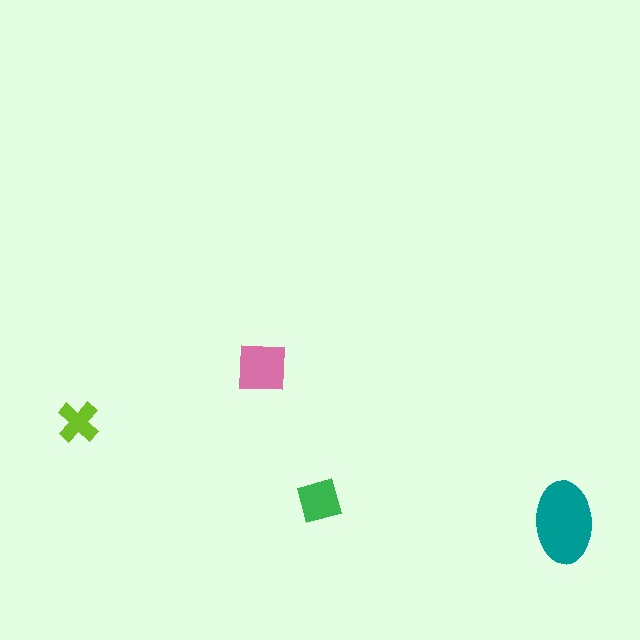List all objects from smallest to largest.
The lime cross, the green diamond, the pink square, the teal ellipse.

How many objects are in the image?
There are 4 objects in the image.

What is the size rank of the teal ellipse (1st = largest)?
1st.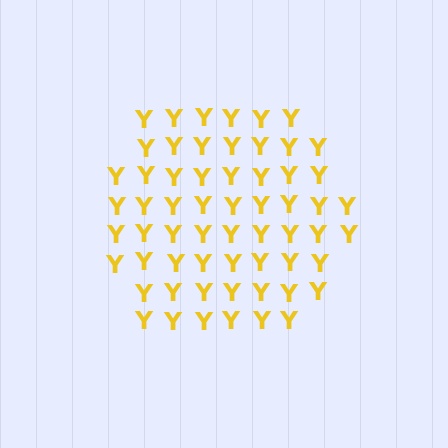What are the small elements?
The small elements are letter Y's.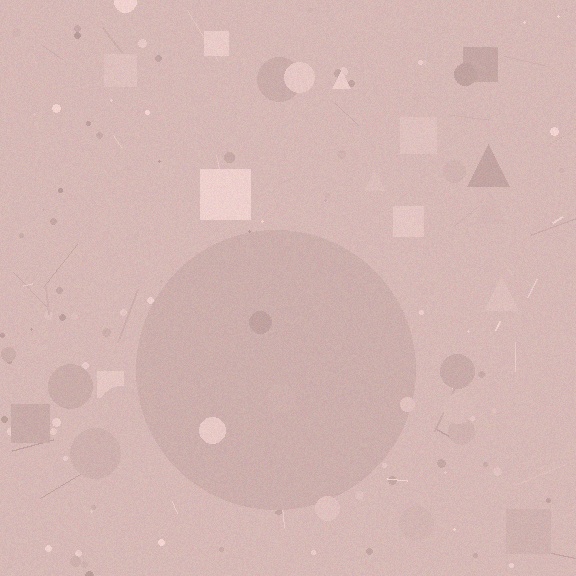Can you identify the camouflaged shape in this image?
The camouflaged shape is a circle.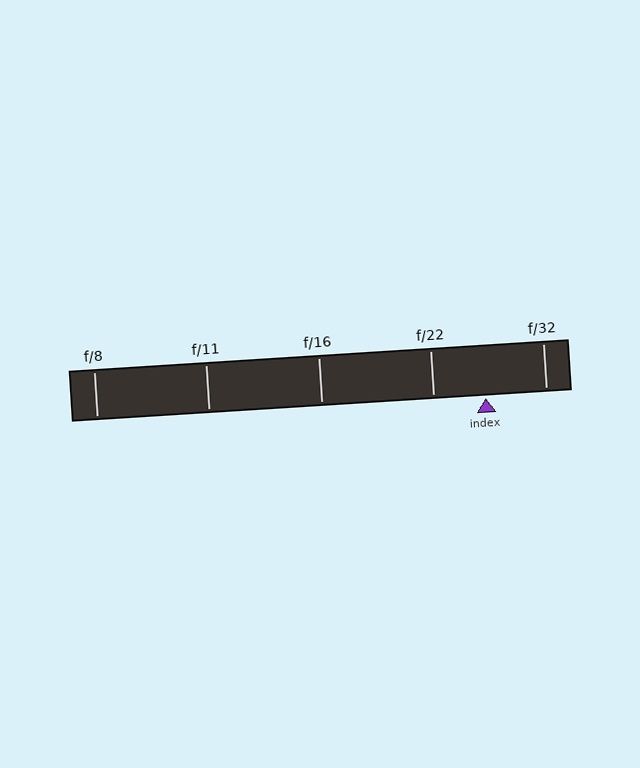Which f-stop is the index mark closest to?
The index mark is closest to f/22.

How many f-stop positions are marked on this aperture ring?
There are 5 f-stop positions marked.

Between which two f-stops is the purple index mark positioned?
The index mark is between f/22 and f/32.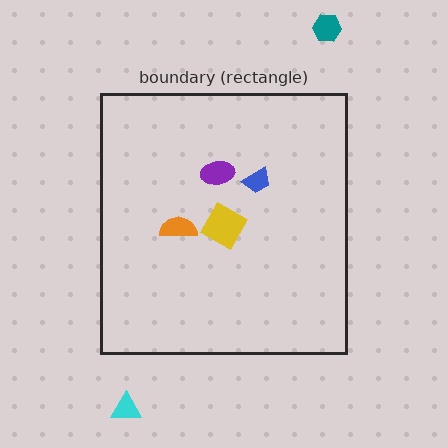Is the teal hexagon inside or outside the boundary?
Outside.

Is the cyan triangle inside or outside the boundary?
Outside.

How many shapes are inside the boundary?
4 inside, 2 outside.